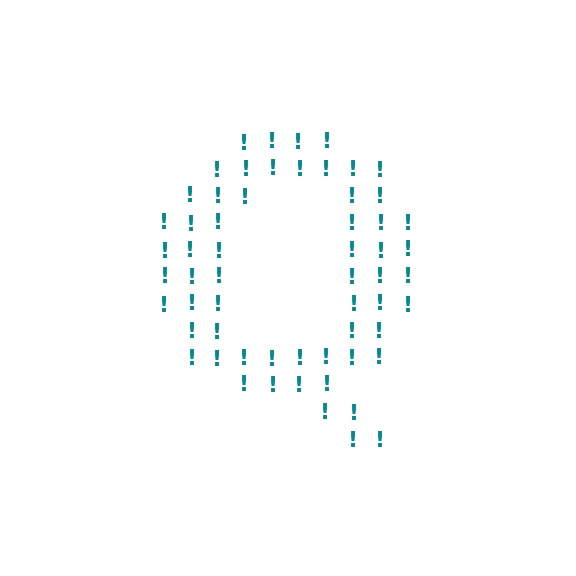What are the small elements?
The small elements are exclamation marks.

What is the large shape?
The large shape is the letter Q.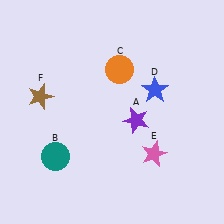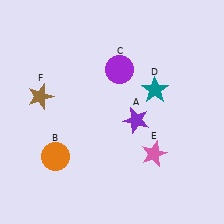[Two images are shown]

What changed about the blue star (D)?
In Image 1, D is blue. In Image 2, it changed to teal.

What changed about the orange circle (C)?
In Image 1, C is orange. In Image 2, it changed to purple.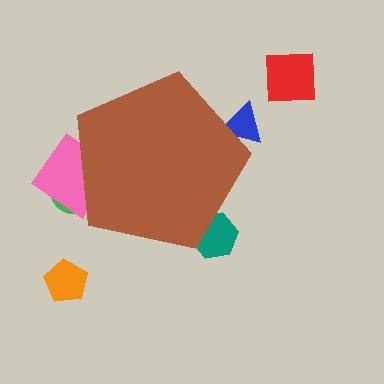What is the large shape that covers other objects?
A brown pentagon.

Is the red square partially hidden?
No, the red square is fully visible.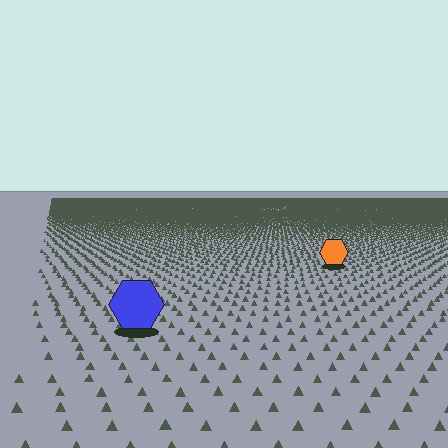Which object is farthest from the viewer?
The orange hexagon is farthest from the viewer. It appears smaller and the ground texture around it is denser.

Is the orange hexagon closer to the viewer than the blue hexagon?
No. The blue hexagon is closer — you can tell from the texture gradient: the ground texture is coarser near it.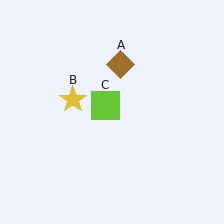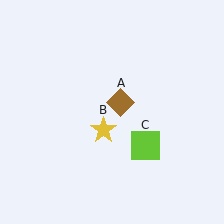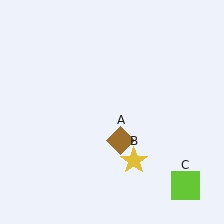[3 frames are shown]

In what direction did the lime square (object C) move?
The lime square (object C) moved down and to the right.